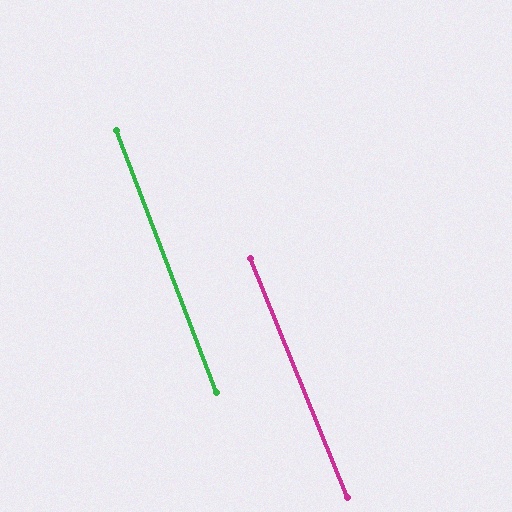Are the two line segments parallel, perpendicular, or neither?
Parallel — their directions differ by only 1.2°.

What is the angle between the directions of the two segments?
Approximately 1 degree.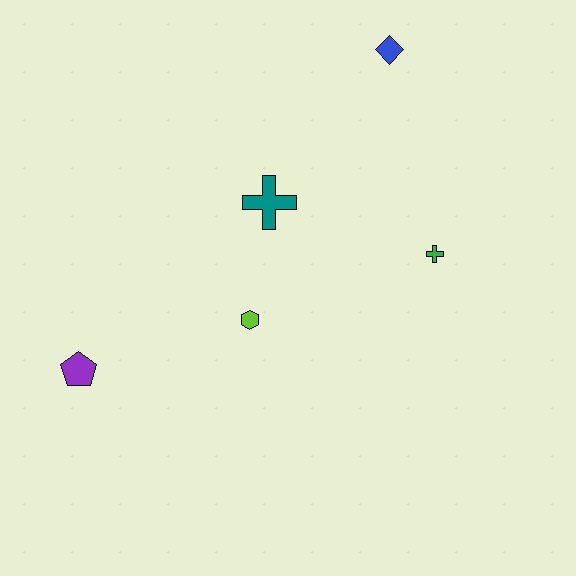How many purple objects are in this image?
There is 1 purple object.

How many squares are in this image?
There are no squares.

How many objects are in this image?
There are 5 objects.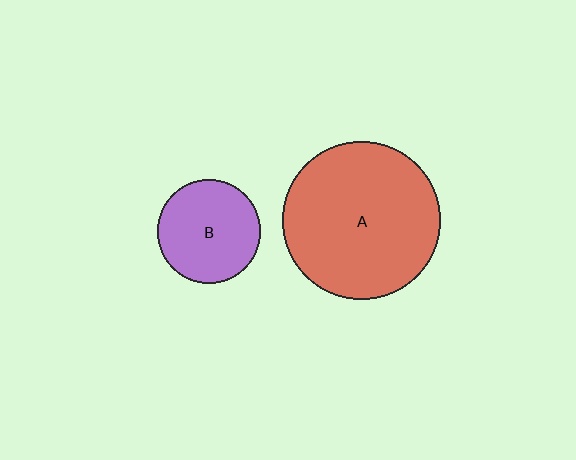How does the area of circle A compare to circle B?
Approximately 2.3 times.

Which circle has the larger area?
Circle A (red).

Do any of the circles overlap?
No, none of the circles overlap.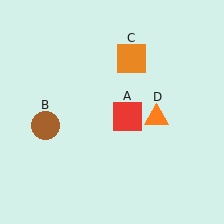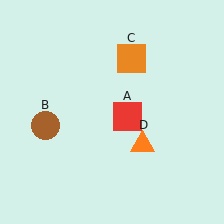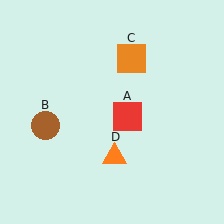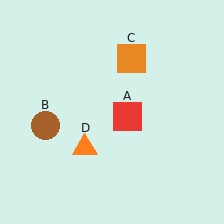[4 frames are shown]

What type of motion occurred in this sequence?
The orange triangle (object D) rotated clockwise around the center of the scene.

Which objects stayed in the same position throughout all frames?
Red square (object A) and brown circle (object B) and orange square (object C) remained stationary.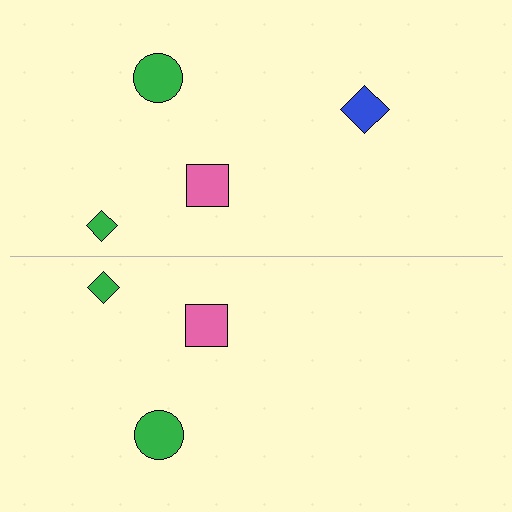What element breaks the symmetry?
A blue diamond is missing from the bottom side.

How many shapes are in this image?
There are 7 shapes in this image.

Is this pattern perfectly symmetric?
No, the pattern is not perfectly symmetric. A blue diamond is missing from the bottom side.